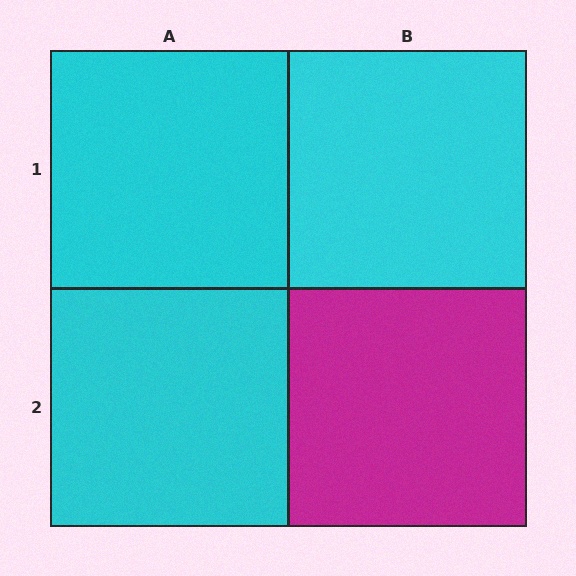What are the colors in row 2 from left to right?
Cyan, magenta.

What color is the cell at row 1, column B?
Cyan.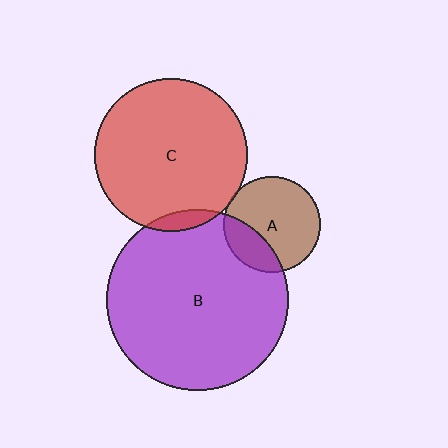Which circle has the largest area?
Circle B (purple).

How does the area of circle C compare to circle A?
Approximately 2.5 times.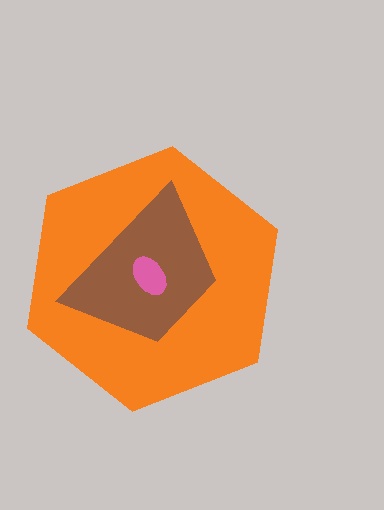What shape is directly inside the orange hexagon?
The brown trapezoid.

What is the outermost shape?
The orange hexagon.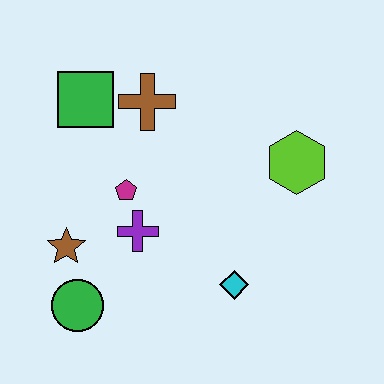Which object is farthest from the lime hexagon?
The green circle is farthest from the lime hexagon.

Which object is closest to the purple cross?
The magenta pentagon is closest to the purple cross.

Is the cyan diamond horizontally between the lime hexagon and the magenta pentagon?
Yes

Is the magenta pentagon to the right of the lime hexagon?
No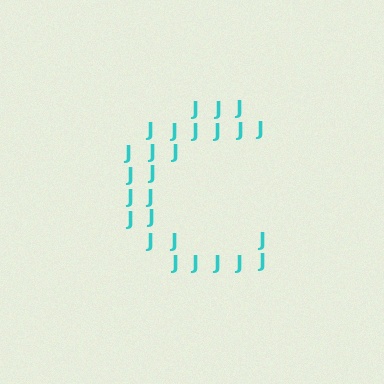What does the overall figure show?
The overall figure shows the letter C.